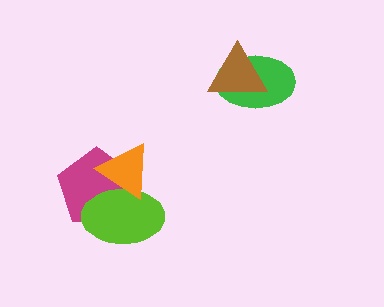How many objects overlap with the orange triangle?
2 objects overlap with the orange triangle.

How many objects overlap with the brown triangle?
1 object overlaps with the brown triangle.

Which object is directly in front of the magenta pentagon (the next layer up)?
The lime ellipse is directly in front of the magenta pentagon.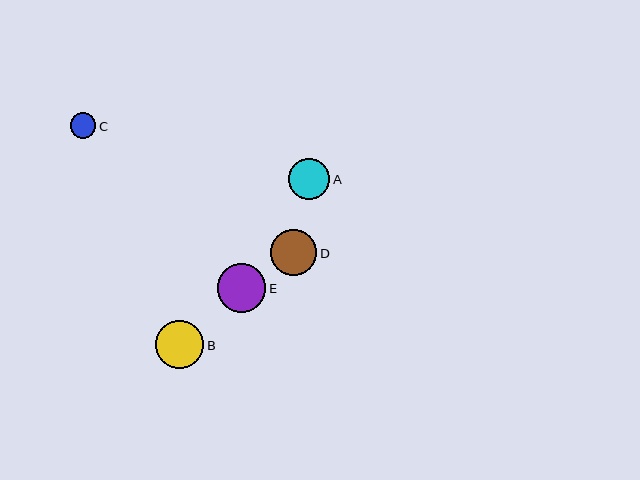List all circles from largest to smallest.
From largest to smallest: E, B, D, A, C.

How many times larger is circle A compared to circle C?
Circle A is approximately 1.6 times the size of circle C.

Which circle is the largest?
Circle E is the largest with a size of approximately 48 pixels.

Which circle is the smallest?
Circle C is the smallest with a size of approximately 25 pixels.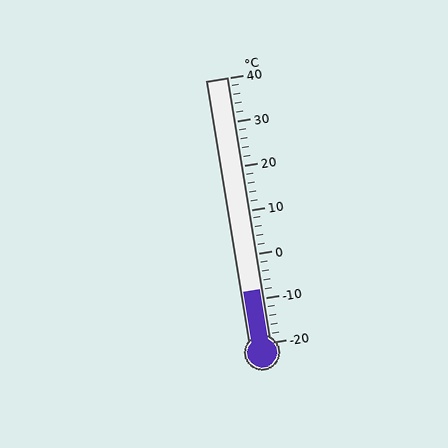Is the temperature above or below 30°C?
The temperature is below 30°C.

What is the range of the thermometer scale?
The thermometer scale ranges from -20°C to 40°C.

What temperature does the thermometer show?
The thermometer shows approximately -8°C.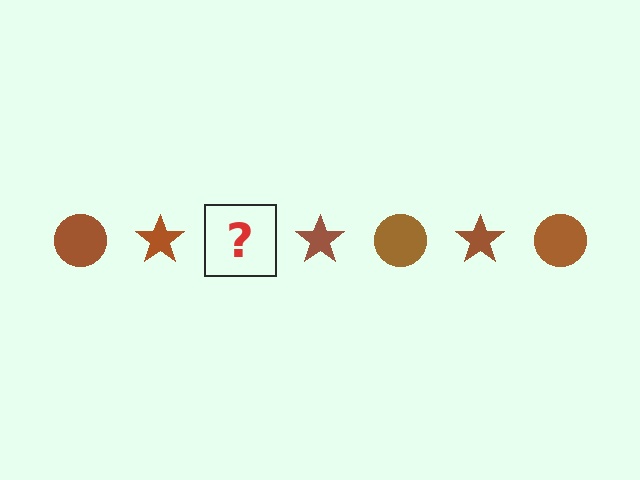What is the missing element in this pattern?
The missing element is a brown circle.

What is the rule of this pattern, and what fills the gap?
The rule is that the pattern cycles through circle, star shapes in brown. The gap should be filled with a brown circle.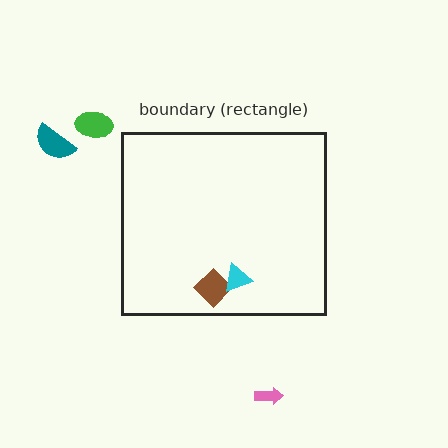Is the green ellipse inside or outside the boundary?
Outside.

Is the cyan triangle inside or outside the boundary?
Inside.